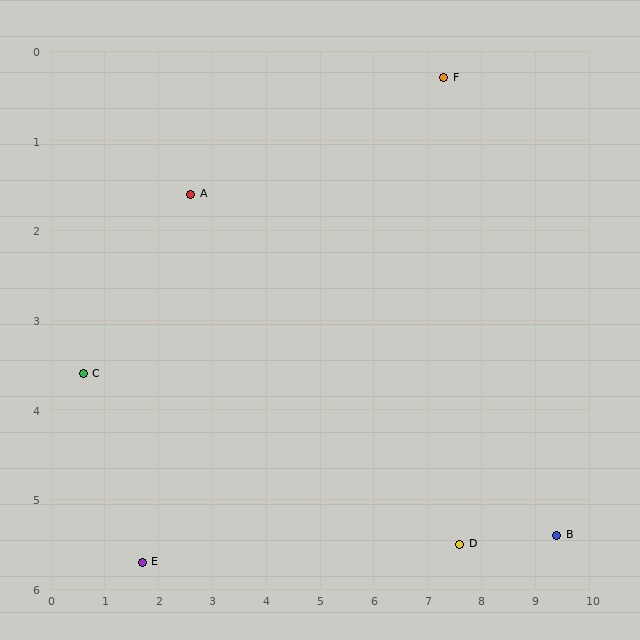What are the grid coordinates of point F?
Point F is at approximately (7.3, 0.3).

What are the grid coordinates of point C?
Point C is at approximately (0.6, 3.6).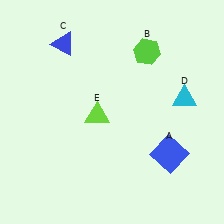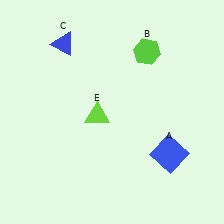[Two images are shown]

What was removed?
The cyan triangle (D) was removed in Image 2.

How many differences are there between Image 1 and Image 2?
There is 1 difference between the two images.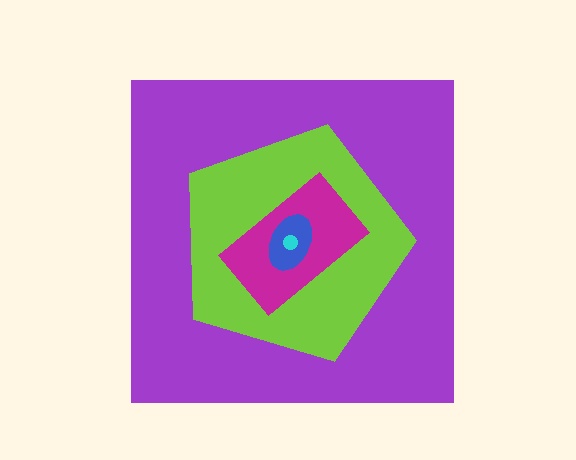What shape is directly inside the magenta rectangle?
The blue ellipse.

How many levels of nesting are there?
5.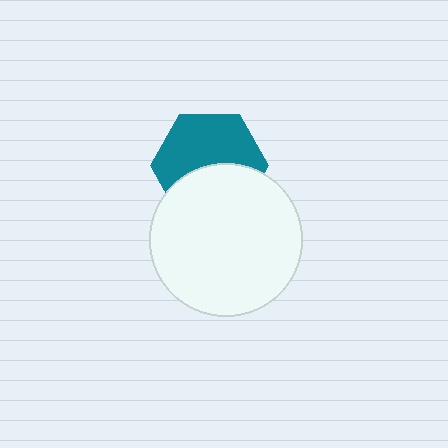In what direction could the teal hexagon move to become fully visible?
The teal hexagon could move up. That would shift it out from behind the white circle entirely.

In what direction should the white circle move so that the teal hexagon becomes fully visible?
The white circle should move down. That is the shortest direction to clear the overlap and leave the teal hexagon fully visible.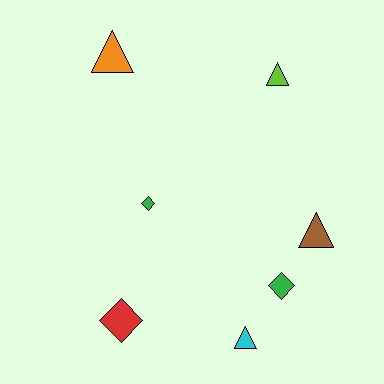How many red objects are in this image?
There is 1 red object.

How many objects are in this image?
There are 7 objects.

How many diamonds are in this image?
There are 3 diamonds.